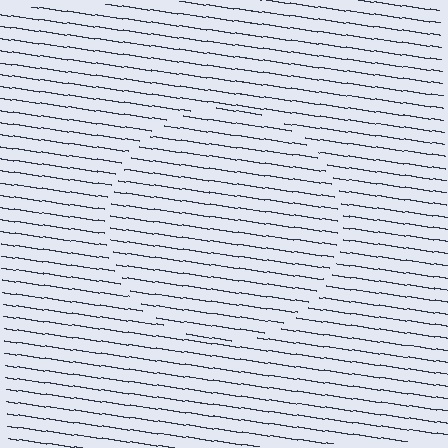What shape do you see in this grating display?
An illusory circle. The interior of the shape contains the same grating, shifted by half a period — the contour is defined by the phase discontinuity where line-ends from the inner and outer gratings abut.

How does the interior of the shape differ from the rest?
The interior of the shape contains the same grating, shifted by half a period — the contour is defined by the phase discontinuity where line-ends from the inner and outer gratings abut.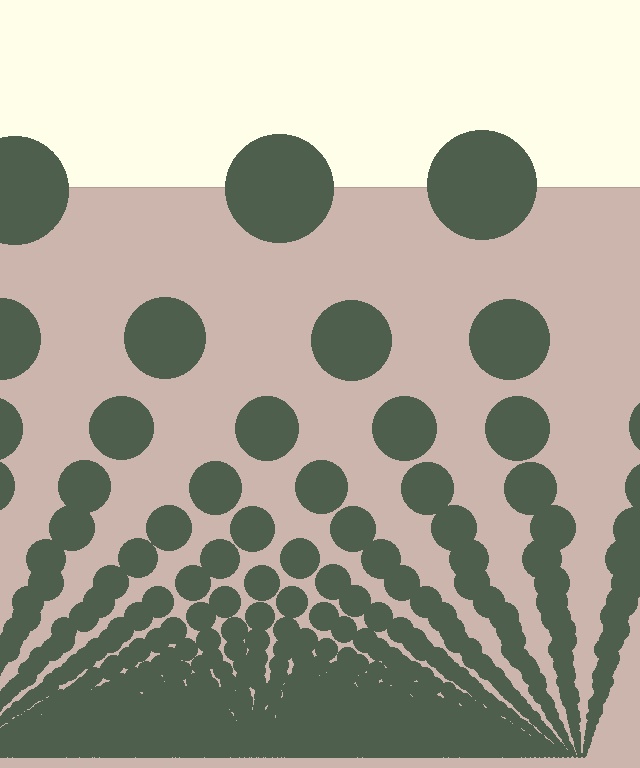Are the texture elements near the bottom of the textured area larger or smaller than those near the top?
Smaller. The gradient is inverted — elements near the bottom are smaller and denser.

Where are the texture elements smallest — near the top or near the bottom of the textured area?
Near the bottom.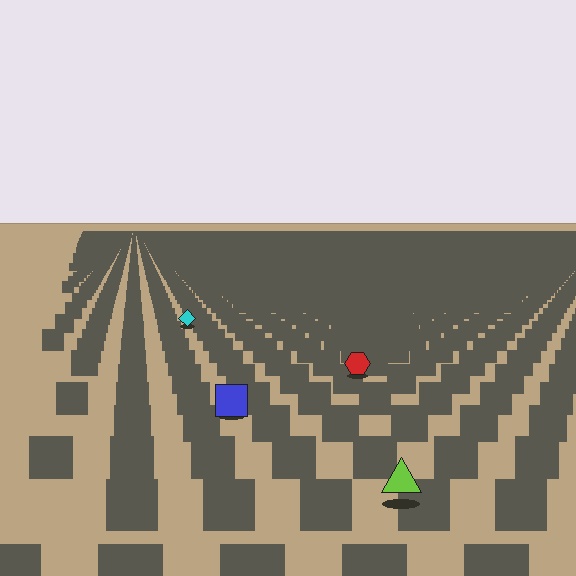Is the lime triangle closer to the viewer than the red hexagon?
Yes. The lime triangle is closer — you can tell from the texture gradient: the ground texture is coarser near it.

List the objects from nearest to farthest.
From nearest to farthest: the lime triangle, the blue square, the red hexagon, the cyan diamond.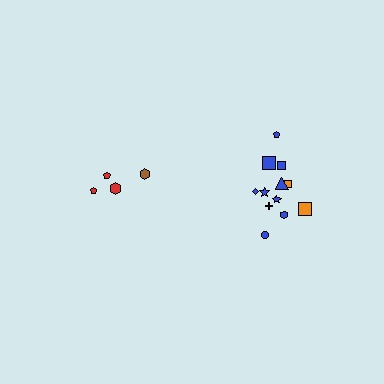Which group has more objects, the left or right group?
The right group.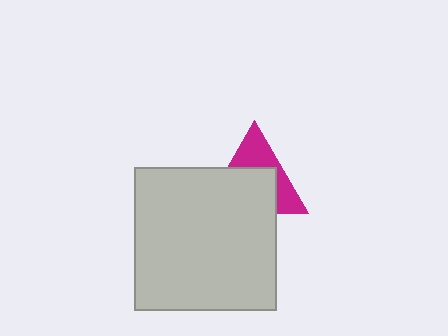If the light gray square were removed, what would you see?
You would see the complete magenta triangle.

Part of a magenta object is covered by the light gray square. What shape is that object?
It is a triangle.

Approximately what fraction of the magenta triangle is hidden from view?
Roughly 58% of the magenta triangle is hidden behind the light gray square.